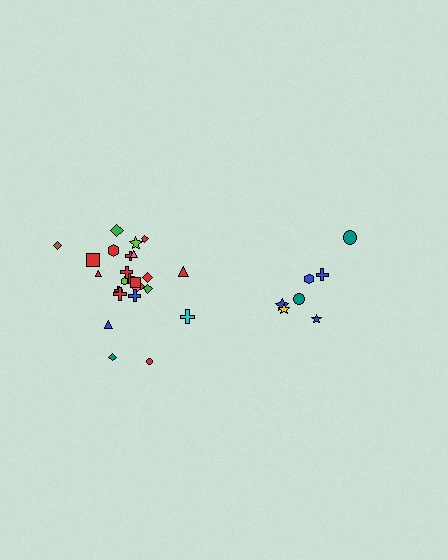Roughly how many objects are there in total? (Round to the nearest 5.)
Roughly 30 objects in total.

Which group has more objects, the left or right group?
The left group.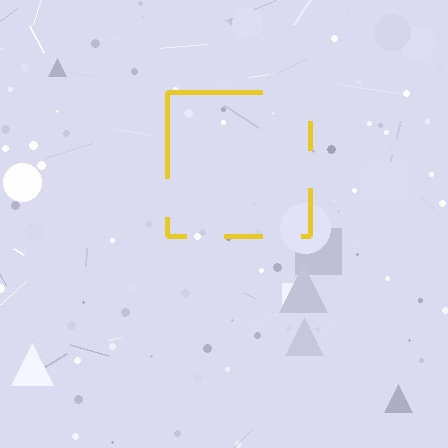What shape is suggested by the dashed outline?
The dashed outline suggests a square.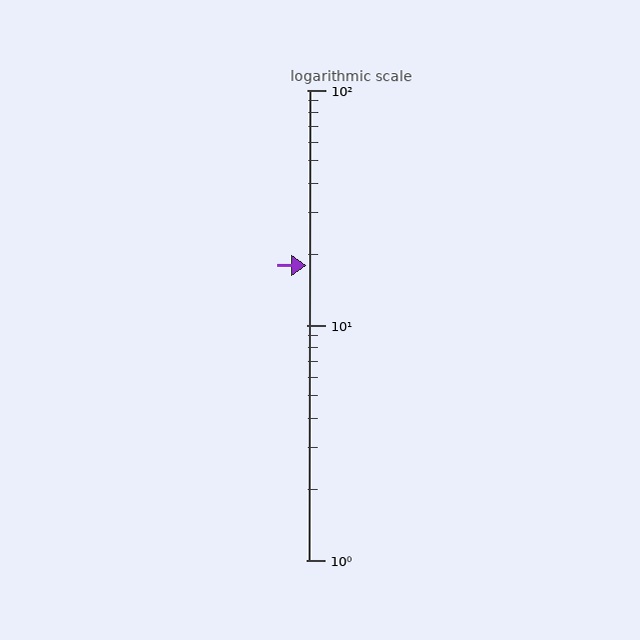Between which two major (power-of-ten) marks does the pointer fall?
The pointer is between 10 and 100.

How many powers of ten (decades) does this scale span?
The scale spans 2 decades, from 1 to 100.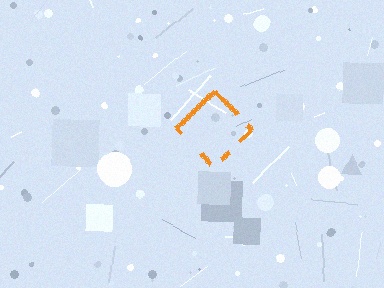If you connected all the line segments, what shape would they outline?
They would outline a diamond.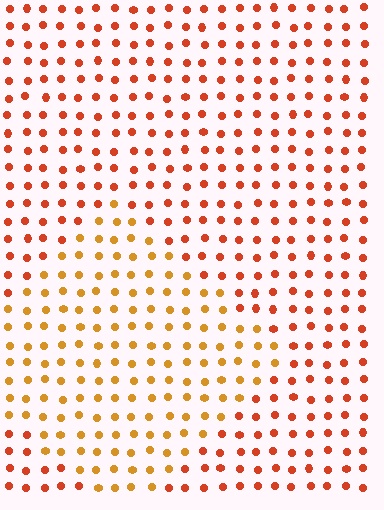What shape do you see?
I see a diamond.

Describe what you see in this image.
The image is filled with small red elements in a uniform arrangement. A diamond-shaped region is visible where the elements are tinted to a slightly different hue, forming a subtle color boundary.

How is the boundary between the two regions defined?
The boundary is defined purely by a slight shift in hue (about 28 degrees). Spacing, size, and orientation are identical on both sides.